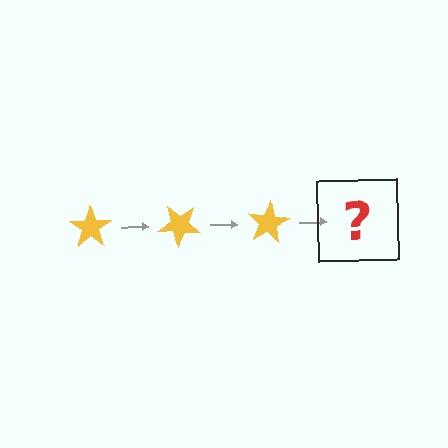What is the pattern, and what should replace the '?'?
The pattern is that the star rotates 40 degrees each step. The '?' should be a yellow star rotated 120 degrees.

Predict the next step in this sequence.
The next step is a yellow star rotated 120 degrees.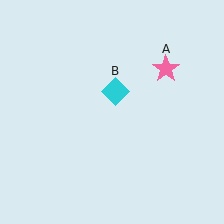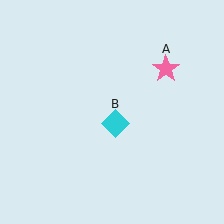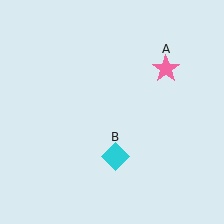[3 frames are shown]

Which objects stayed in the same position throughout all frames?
Pink star (object A) remained stationary.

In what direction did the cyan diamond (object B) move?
The cyan diamond (object B) moved down.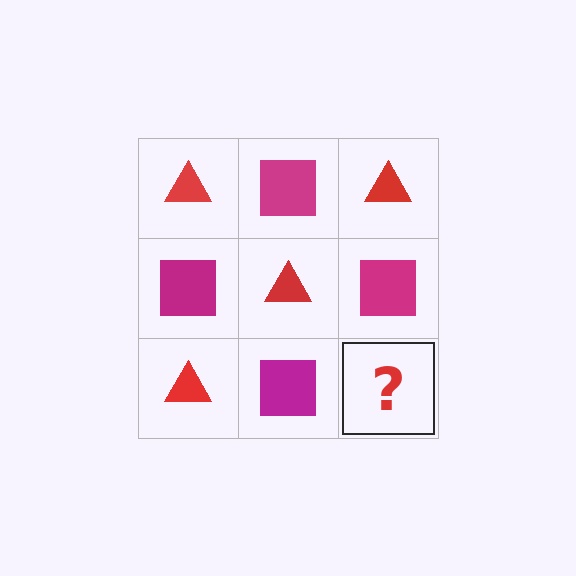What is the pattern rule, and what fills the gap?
The rule is that it alternates red triangle and magenta square in a checkerboard pattern. The gap should be filled with a red triangle.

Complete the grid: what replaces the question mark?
The question mark should be replaced with a red triangle.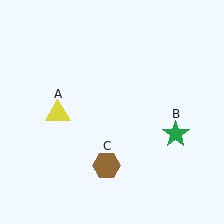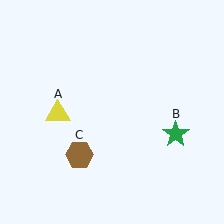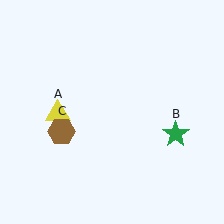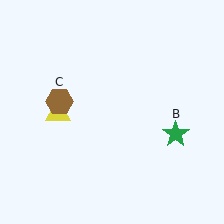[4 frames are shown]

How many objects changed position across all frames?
1 object changed position: brown hexagon (object C).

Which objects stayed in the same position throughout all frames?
Yellow triangle (object A) and green star (object B) remained stationary.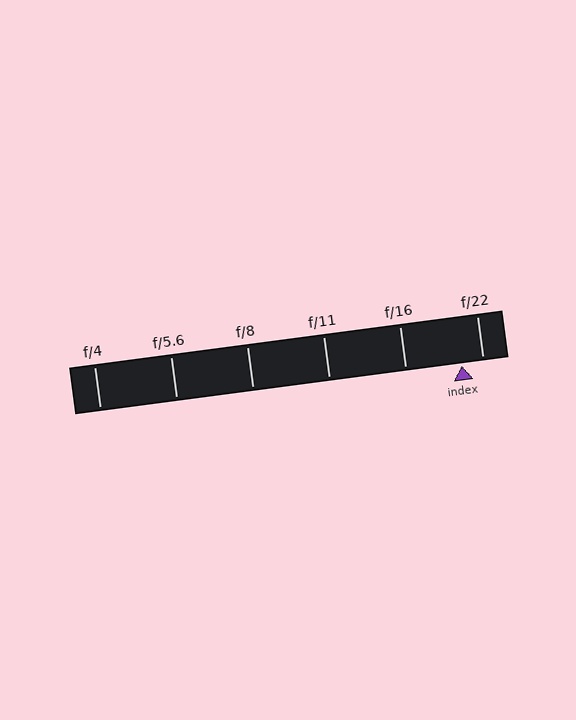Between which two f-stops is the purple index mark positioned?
The index mark is between f/16 and f/22.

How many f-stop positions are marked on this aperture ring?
There are 6 f-stop positions marked.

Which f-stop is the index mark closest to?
The index mark is closest to f/22.